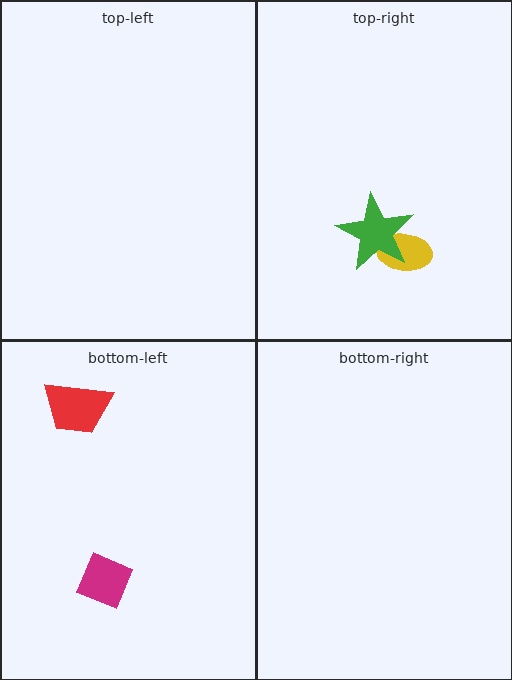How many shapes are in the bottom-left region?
2.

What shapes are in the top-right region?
The yellow ellipse, the green star.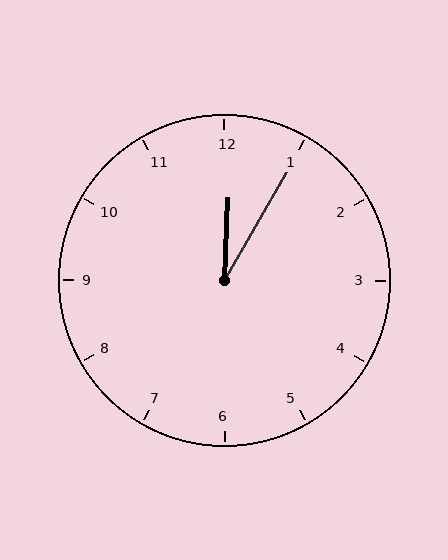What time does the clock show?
12:05.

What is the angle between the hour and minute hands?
Approximately 28 degrees.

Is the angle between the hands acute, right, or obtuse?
It is acute.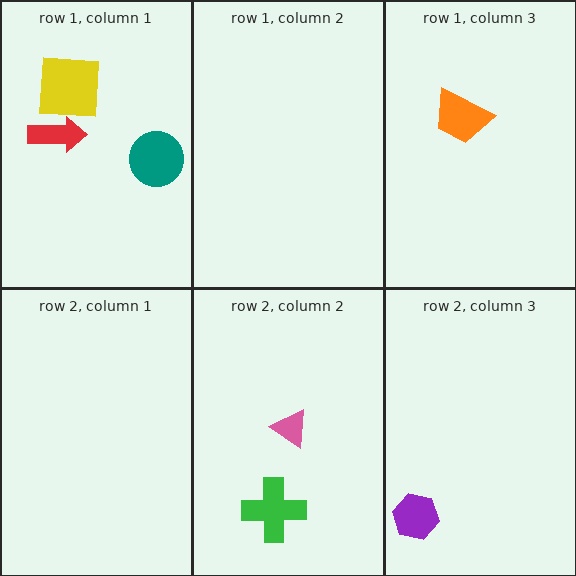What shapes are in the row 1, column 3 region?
The orange trapezoid.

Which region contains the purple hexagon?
The row 2, column 3 region.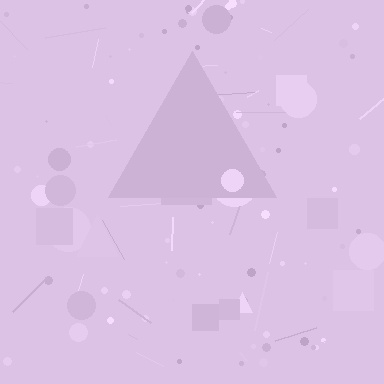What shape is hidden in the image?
A triangle is hidden in the image.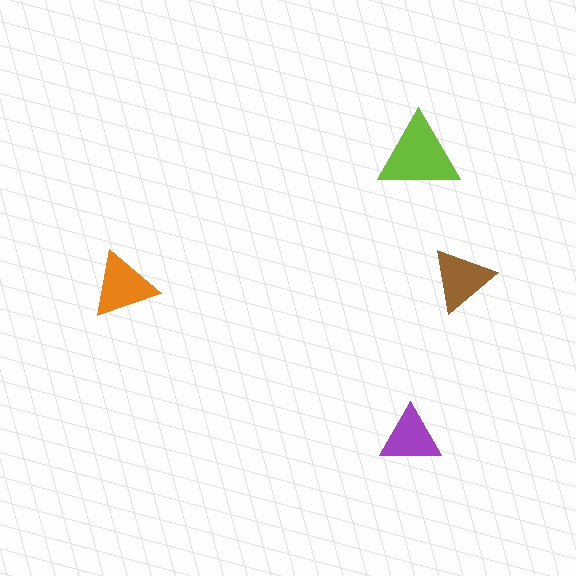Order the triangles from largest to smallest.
the lime one, the orange one, the brown one, the purple one.